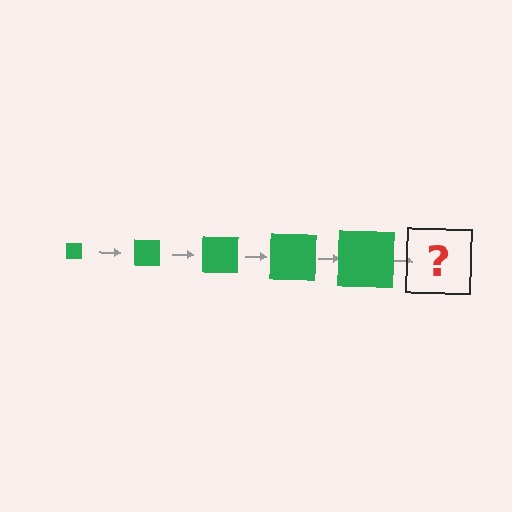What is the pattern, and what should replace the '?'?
The pattern is that the square gets progressively larger each step. The '?' should be a green square, larger than the previous one.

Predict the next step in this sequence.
The next step is a green square, larger than the previous one.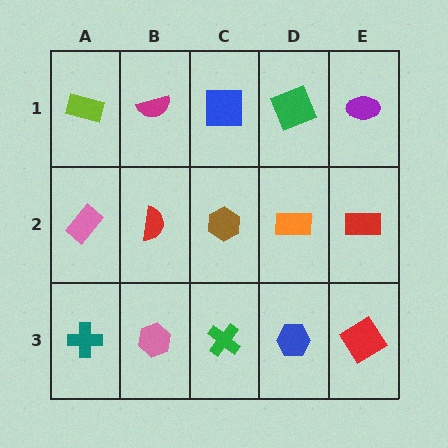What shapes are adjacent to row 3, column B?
A red semicircle (row 2, column B), a teal cross (row 3, column A), a green cross (row 3, column C).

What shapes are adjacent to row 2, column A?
A lime rectangle (row 1, column A), a teal cross (row 3, column A), a red semicircle (row 2, column B).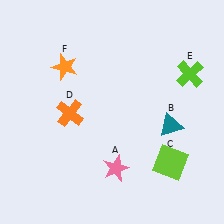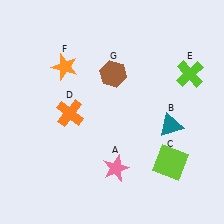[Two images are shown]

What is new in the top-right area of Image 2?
A brown hexagon (G) was added in the top-right area of Image 2.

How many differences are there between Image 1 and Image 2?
There is 1 difference between the two images.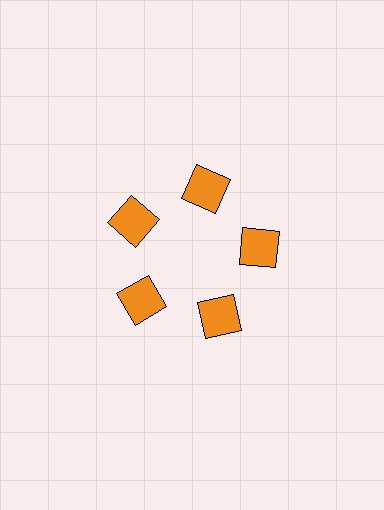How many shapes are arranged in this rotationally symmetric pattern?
There are 5 shapes, arranged in 5 groups of 1.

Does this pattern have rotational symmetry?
Yes, this pattern has 5-fold rotational symmetry. It looks the same after rotating 72 degrees around the center.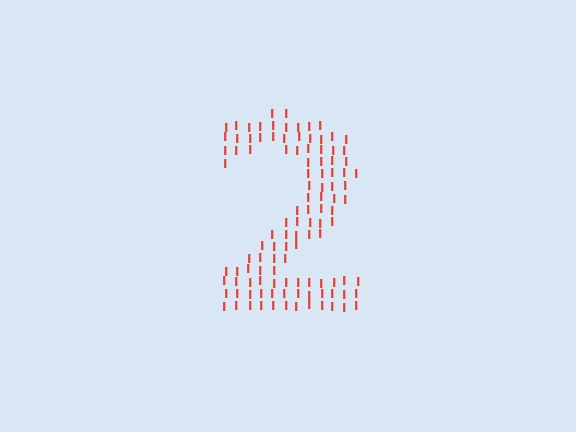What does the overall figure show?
The overall figure shows the digit 2.